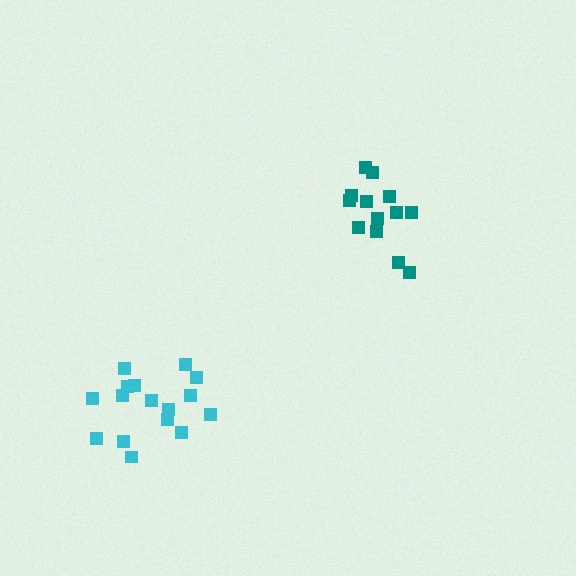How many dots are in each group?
Group 1: 16 dots, Group 2: 13 dots (29 total).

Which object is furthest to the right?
The teal cluster is rightmost.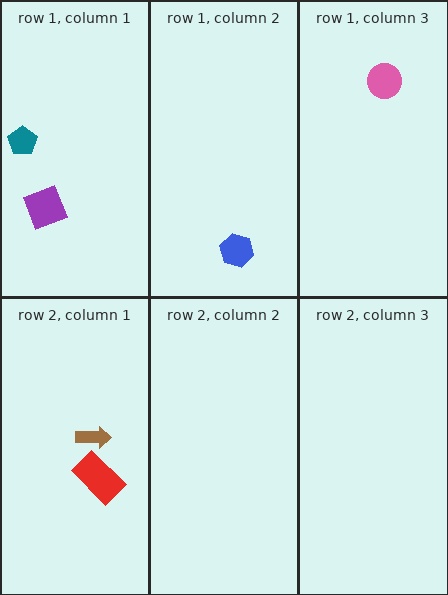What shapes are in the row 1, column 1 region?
The teal pentagon, the purple diamond.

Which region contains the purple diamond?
The row 1, column 1 region.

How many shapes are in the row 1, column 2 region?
1.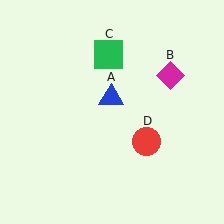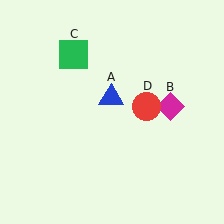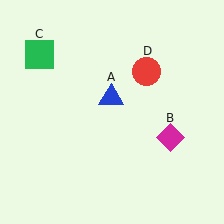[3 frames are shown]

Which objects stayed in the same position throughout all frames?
Blue triangle (object A) remained stationary.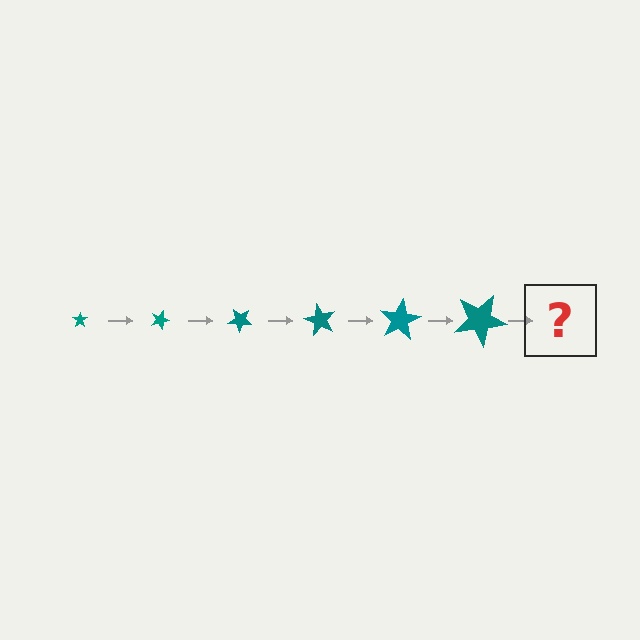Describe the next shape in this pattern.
It should be a star, larger than the previous one and rotated 120 degrees from the start.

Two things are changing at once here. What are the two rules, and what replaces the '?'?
The two rules are that the star grows larger each step and it rotates 20 degrees each step. The '?' should be a star, larger than the previous one and rotated 120 degrees from the start.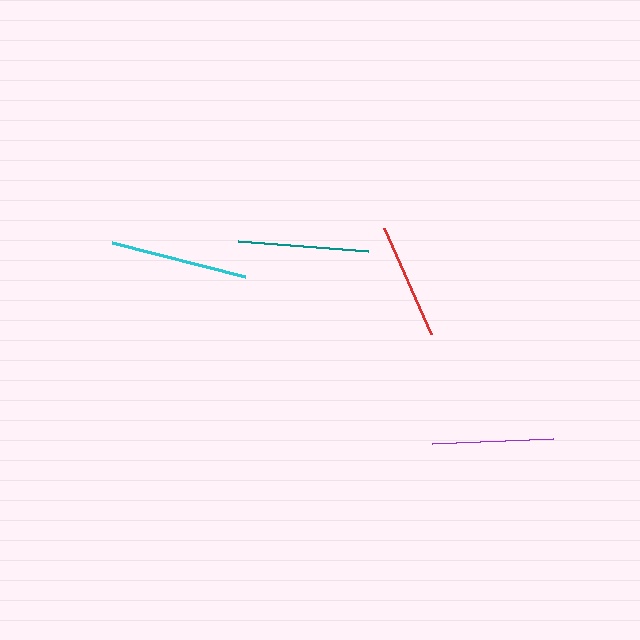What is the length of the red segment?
The red segment is approximately 116 pixels long.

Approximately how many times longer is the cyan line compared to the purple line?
The cyan line is approximately 1.1 times the length of the purple line.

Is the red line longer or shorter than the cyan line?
The cyan line is longer than the red line.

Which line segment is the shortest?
The red line is the shortest at approximately 116 pixels.